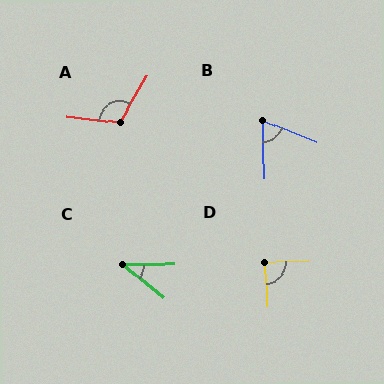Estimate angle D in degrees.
Approximately 88 degrees.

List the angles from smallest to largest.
C (39°), B (67°), D (88°), A (113°).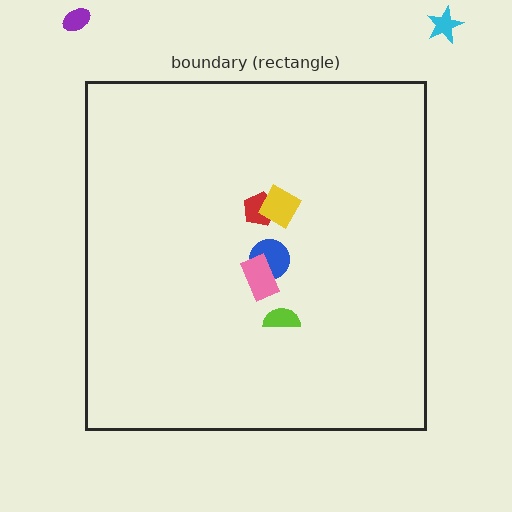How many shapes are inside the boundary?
5 inside, 2 outside.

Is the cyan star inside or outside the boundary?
Outside.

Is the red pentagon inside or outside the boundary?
Inside.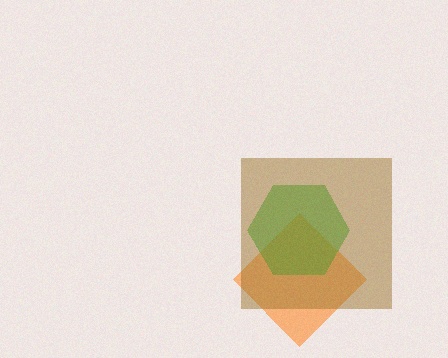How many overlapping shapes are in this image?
There are 3 overlapping shapes in the image.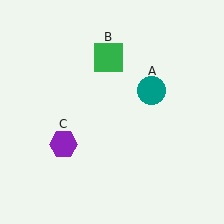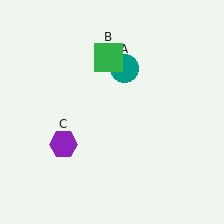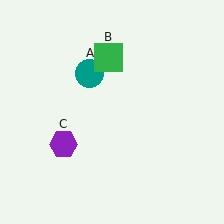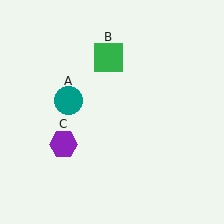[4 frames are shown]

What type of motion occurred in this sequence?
The teal circle (object A) rotated counterclockwise around the center of the scene.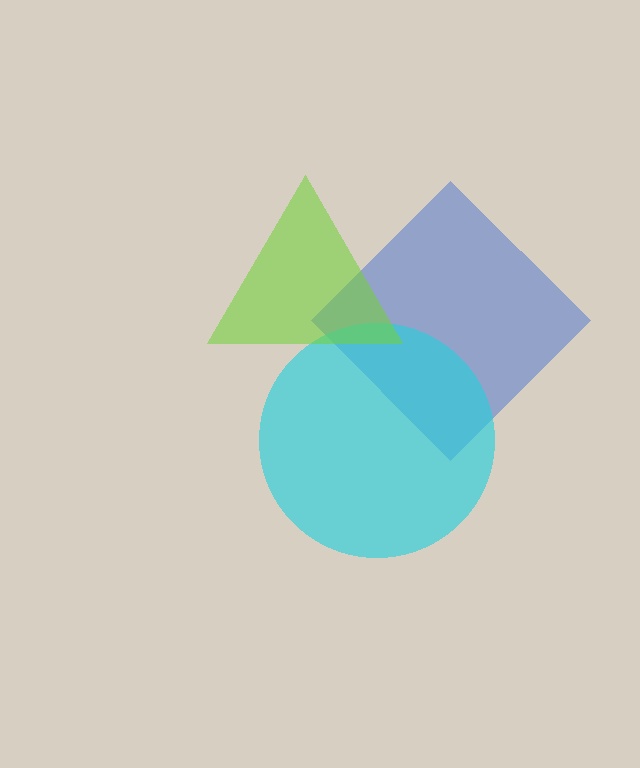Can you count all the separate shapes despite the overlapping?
Yes, there are 3 separate shapes.